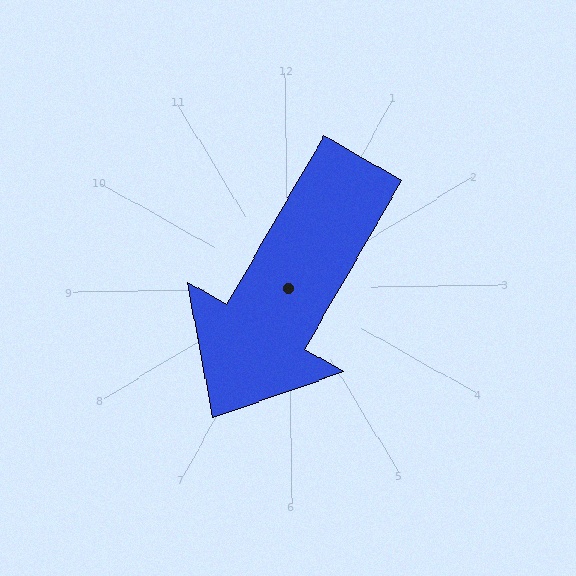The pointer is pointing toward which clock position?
Roughly 7 o'clock.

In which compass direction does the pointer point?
Southwest.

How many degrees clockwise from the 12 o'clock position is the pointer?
Approximately 211 degrees.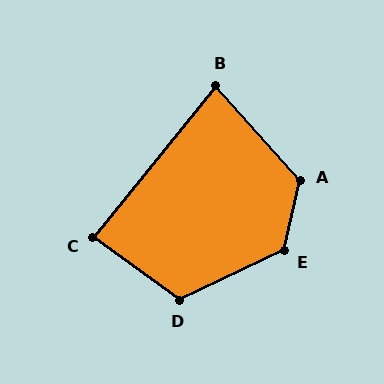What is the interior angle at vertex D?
Approximately 119 degrees (obtuse).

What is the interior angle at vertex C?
Approximately 87 degrees (approximately right).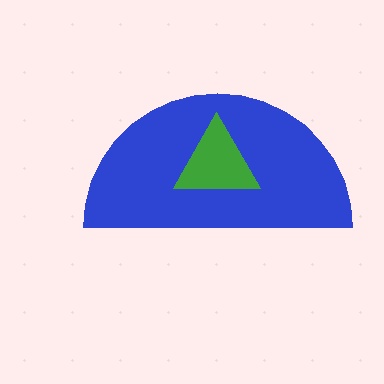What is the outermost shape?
The blue semicircle.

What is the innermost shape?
The green triangle.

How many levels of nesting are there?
2.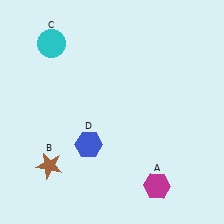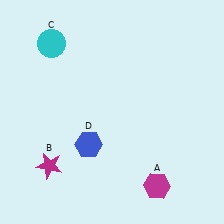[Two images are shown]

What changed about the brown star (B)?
In Image 1, B is brown. In Image 2, it changed to magenta.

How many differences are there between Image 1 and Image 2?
There is 1 difference between the two images.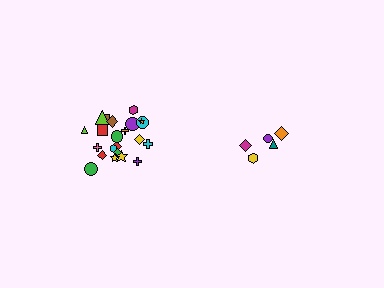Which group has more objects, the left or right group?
The left group.